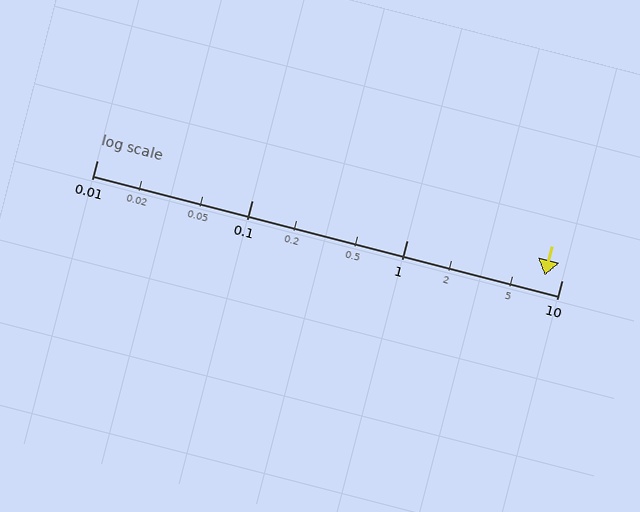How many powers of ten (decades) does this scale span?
The scale spans 3 decades, from 0.01 to 10.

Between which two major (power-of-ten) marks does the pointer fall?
The pointer is between 1 and 10.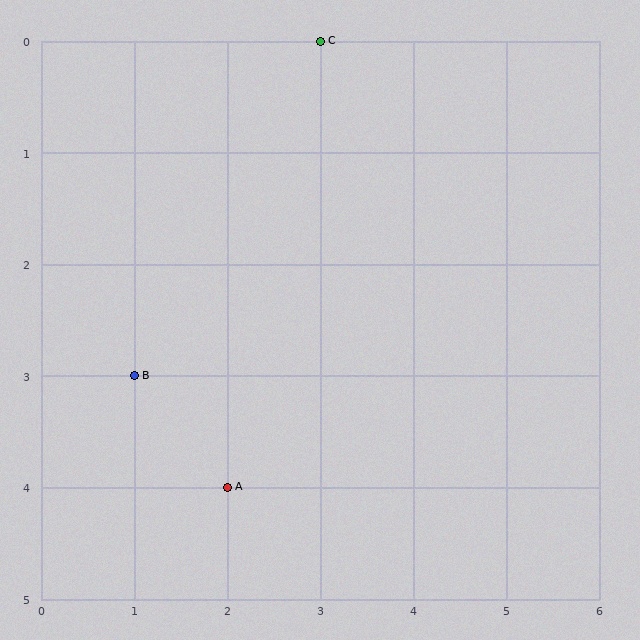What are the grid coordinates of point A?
Point A is at grid coordinates (2, 4).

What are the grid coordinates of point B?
Point B is at grid coordinates (1, 3).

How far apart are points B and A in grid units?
Points B and A are 1 column and 1 row apart (about 1.4 grid units diagonally).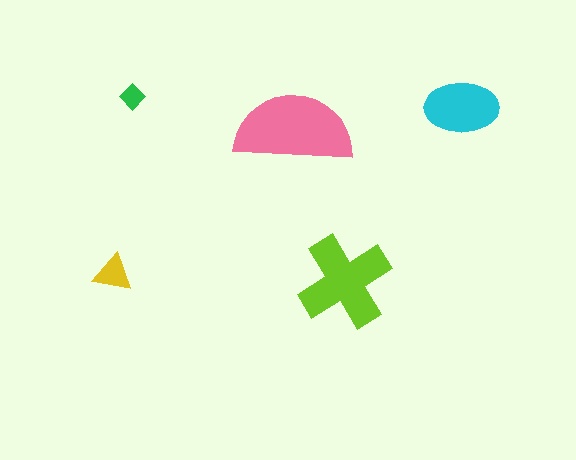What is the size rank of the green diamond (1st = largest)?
5th.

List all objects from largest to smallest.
The pink semicircle, the lime cross, the cyan ellipse, the yellow triangle, the green diamond.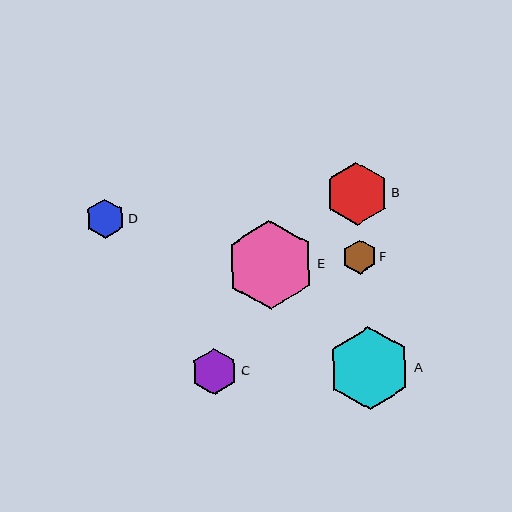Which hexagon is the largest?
Hexagon E is the largest with a size of approximately 89 pixels.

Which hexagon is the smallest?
Hexagon F is the smallest with a size of approximately 34 pixels.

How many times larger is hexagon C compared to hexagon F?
Hexagon C is approximately 1.4 times the size of hexagon F.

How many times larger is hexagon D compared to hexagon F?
Hexagon D is approximately 1.1 times the size of hexagon F.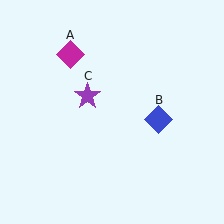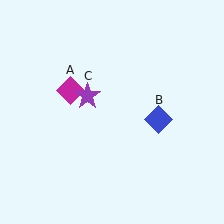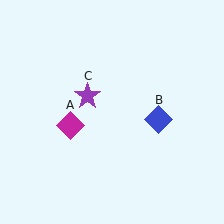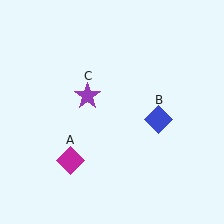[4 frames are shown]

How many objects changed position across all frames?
1 object changed position: magenta diamond (object A).